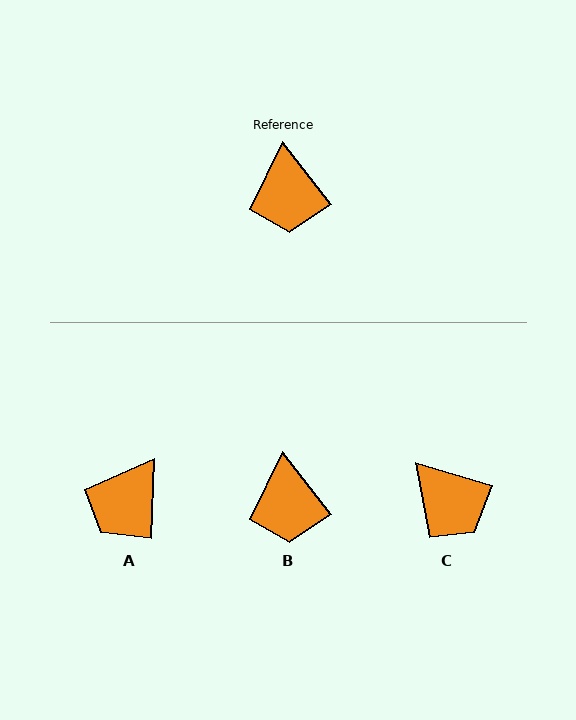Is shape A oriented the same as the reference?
No, it is off by about 40 degrees.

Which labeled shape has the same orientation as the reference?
B.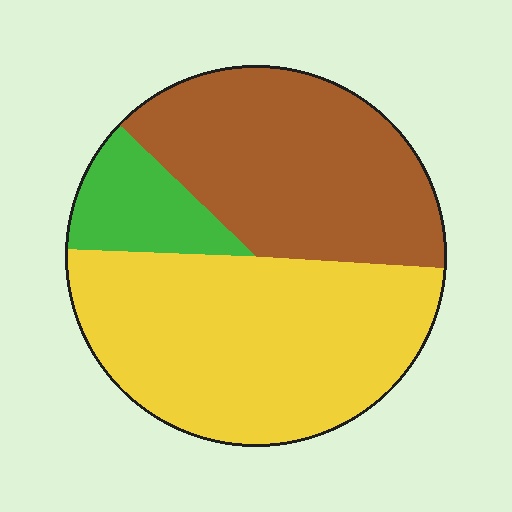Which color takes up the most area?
Yellow, at roughly 50%.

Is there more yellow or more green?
Yellow.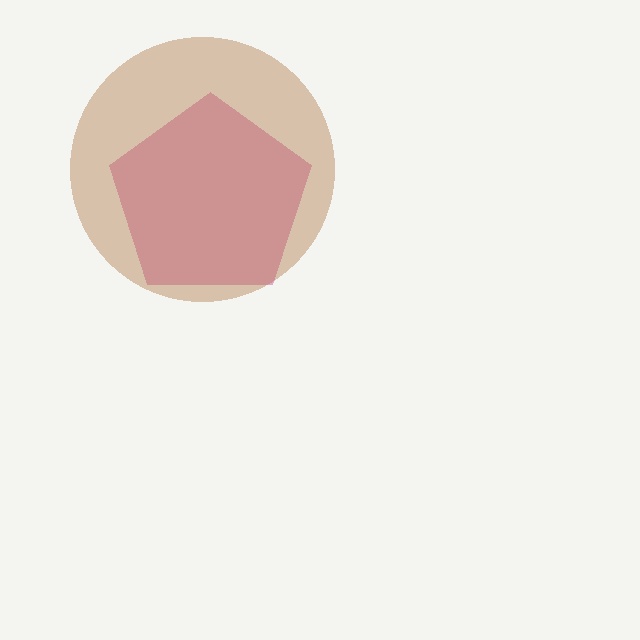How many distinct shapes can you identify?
There are 2 distinct shapes: a magenta pentagon, a brown circle.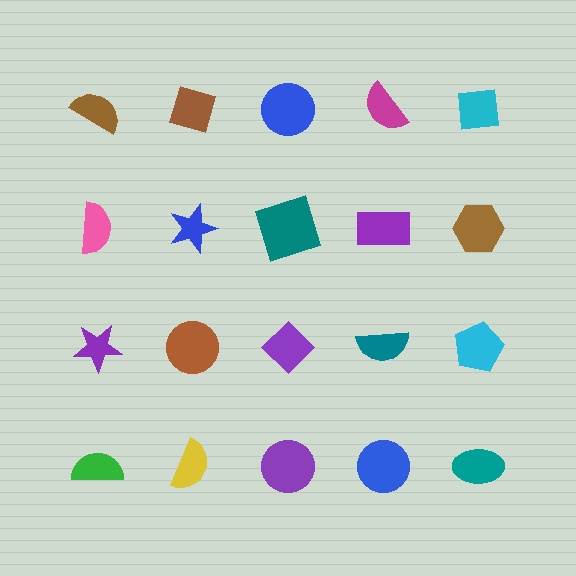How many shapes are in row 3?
5 shapes.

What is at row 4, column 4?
A blue circle.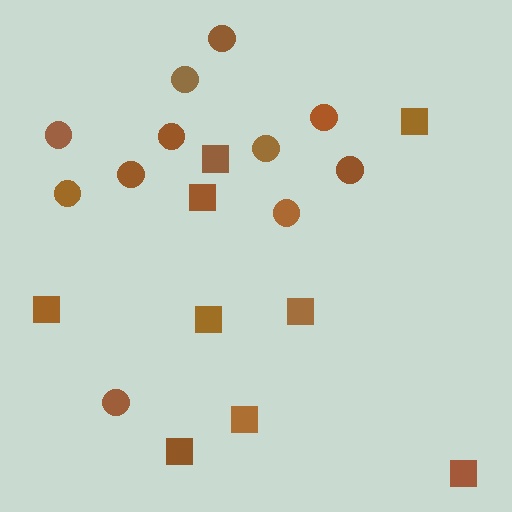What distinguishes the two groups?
There are 2 groups: one group of squares (9) and one group of circles (11).